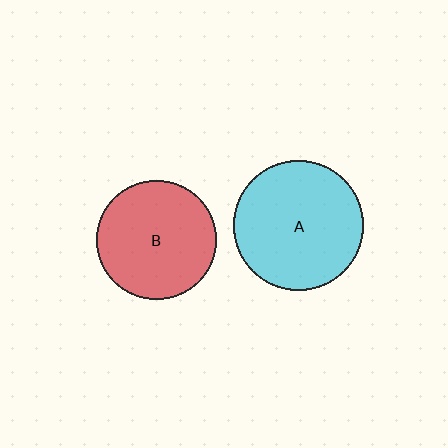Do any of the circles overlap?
No, none of the circles overlap.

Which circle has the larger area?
Circle A (cyan).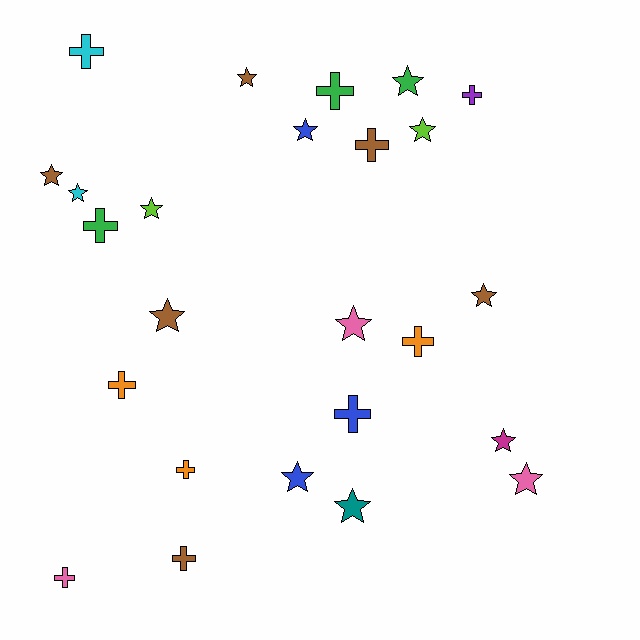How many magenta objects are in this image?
There is 1 magenta object.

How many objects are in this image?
There are 25 objects.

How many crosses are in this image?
There are 11 crosses.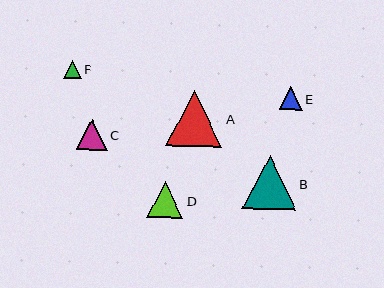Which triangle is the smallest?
Triangle F is the smallest with a size of approximately 18 pixels.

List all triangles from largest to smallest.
From largest to smallest: A, B, D, C, E, F.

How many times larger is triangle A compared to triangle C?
Triangle A is approximately 1.8 times the size of triangle C.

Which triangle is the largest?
Triangle A is the largest with a size of approximately 56 pixels.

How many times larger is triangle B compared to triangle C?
Triangle B is approximately 1.7 times the size of triangle C.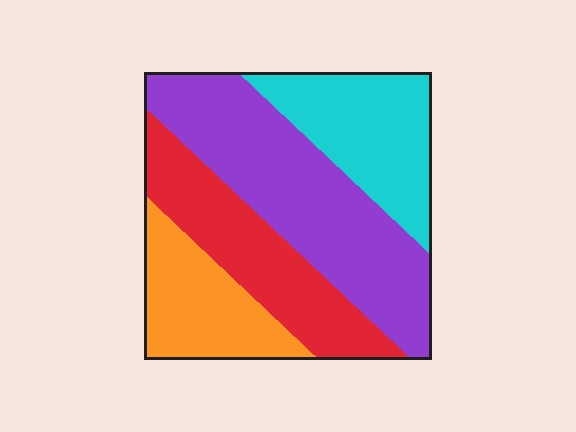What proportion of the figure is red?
Red covers 23% of the figure.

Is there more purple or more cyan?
Purple.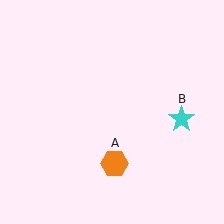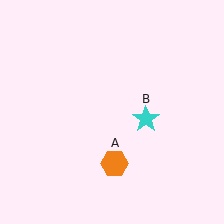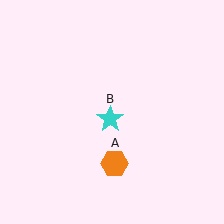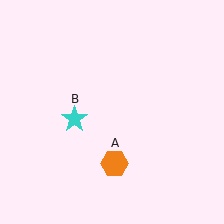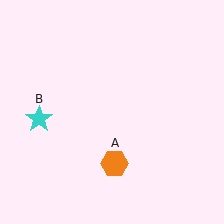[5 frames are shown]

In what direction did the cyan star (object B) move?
The cyan star (object B) moved left.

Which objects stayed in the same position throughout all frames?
Orange hexagon (object A) remained stationary.